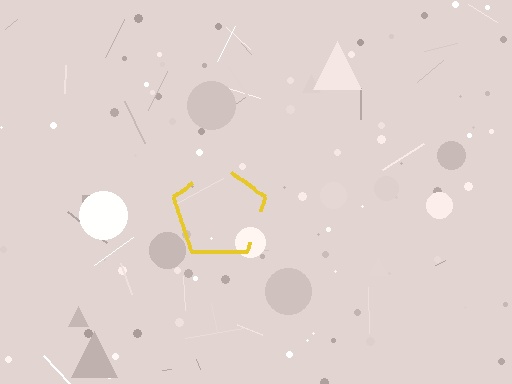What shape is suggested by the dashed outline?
The dashed outline suggests a pentagon.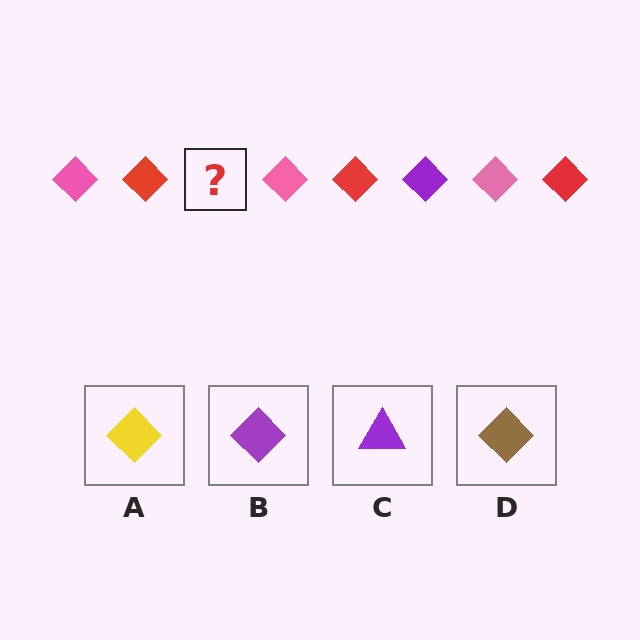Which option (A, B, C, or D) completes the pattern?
B.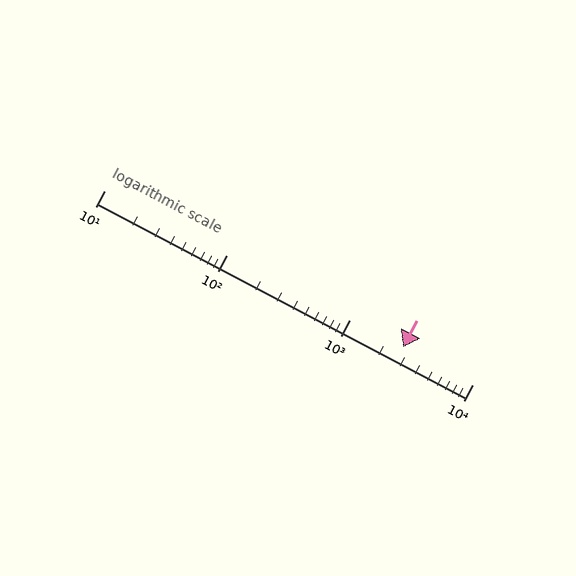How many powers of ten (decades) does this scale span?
The scale spans 3 decades, from 10 to 10000.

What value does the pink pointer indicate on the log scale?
The pointer indicates approximately 2700.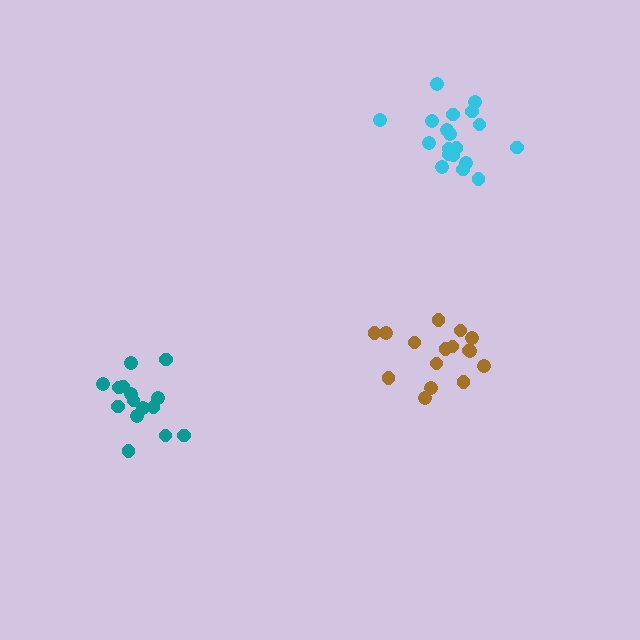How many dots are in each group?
Group 1: 15 dots, Group 2: 16 dots, Group 3: 19 dots (50 total).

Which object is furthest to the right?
The cyan cluster is rightmost.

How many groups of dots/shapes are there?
There are 3 groups.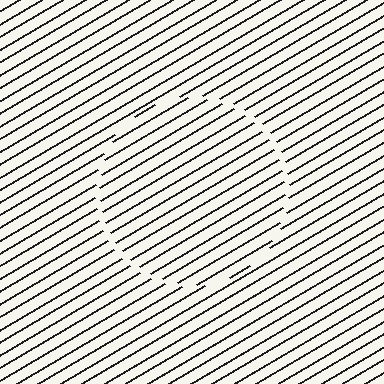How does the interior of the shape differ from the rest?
The interior of the shape contains the same grating, shifted by half a period — the contour is defined by the phase discontinuity where line-ends from the inner and outer gratings abut.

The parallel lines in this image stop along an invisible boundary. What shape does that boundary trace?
An illusory circle. The interior of the shape contains the same grating, shifted by half a period — the contour is defined by the phase discontinuity where line-ends from the inner and outer gratings abut.